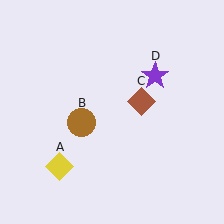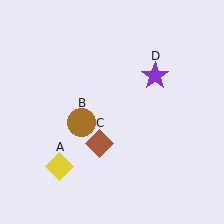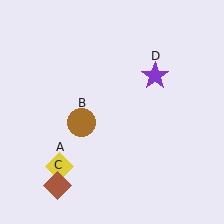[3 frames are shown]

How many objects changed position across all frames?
1 object changed position: brown diamond (object C).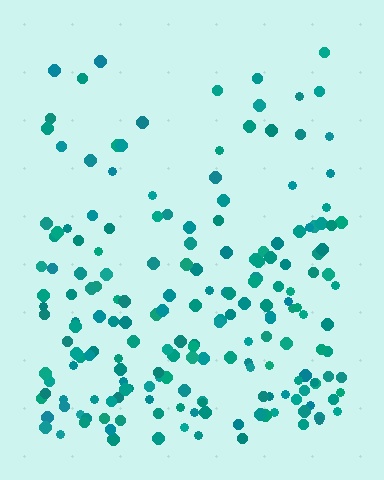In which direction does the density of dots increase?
From top to bottom, with the bottom side densest.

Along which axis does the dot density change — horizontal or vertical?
Vertical.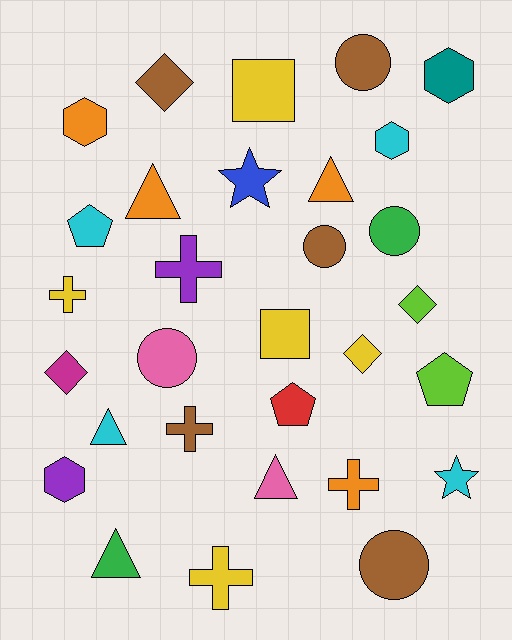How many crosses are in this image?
There are 5 crosses.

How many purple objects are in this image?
There are 2 purple objects.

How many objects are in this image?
There are 30 objects.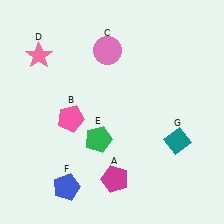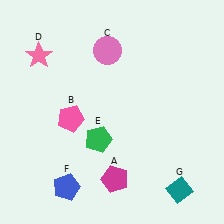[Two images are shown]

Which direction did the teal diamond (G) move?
The teal diamond (G) moved down.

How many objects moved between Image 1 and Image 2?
1 object moved between the two images.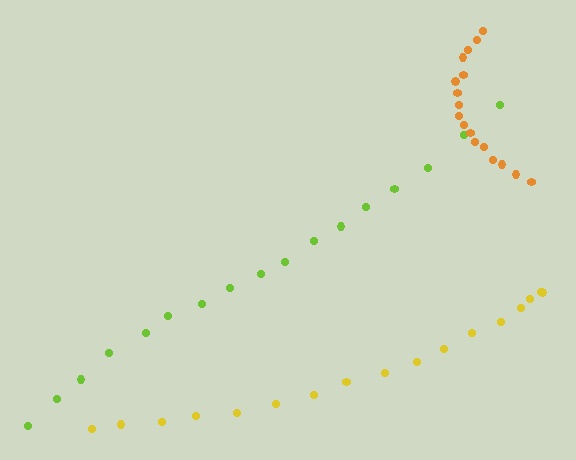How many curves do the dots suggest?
There are 3 distinct paths.